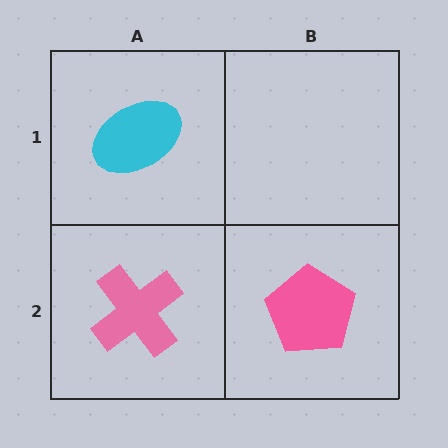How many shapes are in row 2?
2 shapes.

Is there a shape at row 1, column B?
No, that cell is empty.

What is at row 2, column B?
A pink pentagon.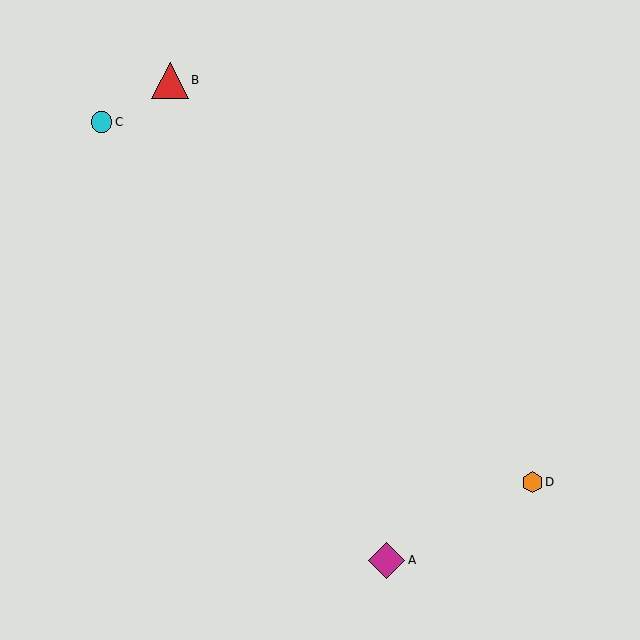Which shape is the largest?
The red triangle (labeled B) is the largest.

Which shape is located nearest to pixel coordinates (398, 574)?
The magenta diamond (labeled A) at (387, 560) is nearest to that location.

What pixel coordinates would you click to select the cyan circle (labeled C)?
Click at (102, 122) to select the cyan circle C.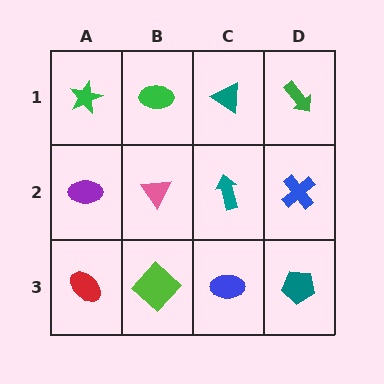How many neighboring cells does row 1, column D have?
2.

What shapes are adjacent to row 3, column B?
A pink triangle (row 2, column B), a red ellipse (row 3, column A), a blue ellipse (row 3, column C).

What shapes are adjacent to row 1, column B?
A pink triangle (row 2, column B), a green star (row 1, column A), a teal triangle (row 1, column C).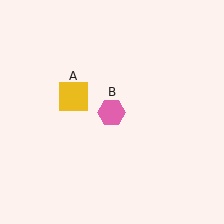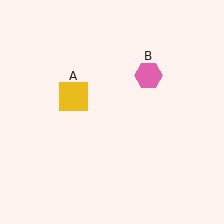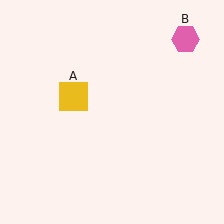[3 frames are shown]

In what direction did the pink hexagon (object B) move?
The pink hexagon (object B) moved up and to the right.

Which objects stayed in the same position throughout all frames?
Yellow square (object A) remained stationary.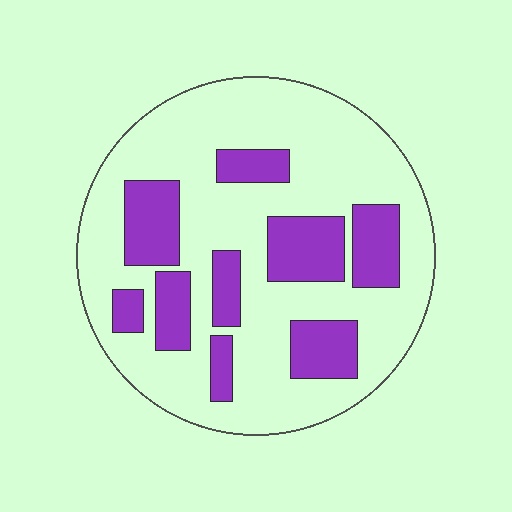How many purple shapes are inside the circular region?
9.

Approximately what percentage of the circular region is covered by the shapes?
Approximately 30%.